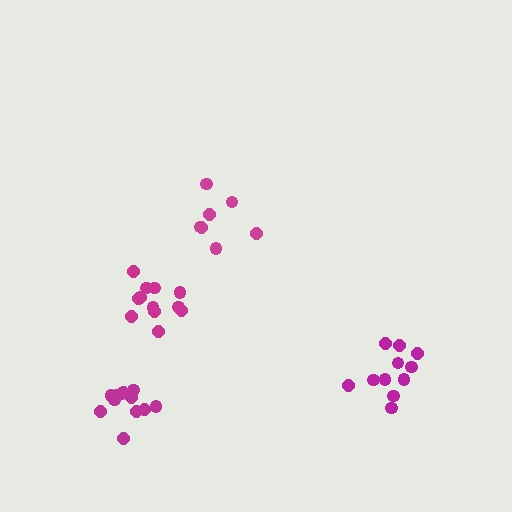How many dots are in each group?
Group 1: 7 dots, Group 2: 12 dots, Group 3: 11 dots, Group 4: 12 dots (42 total).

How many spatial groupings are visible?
There are 4 spatial groupings.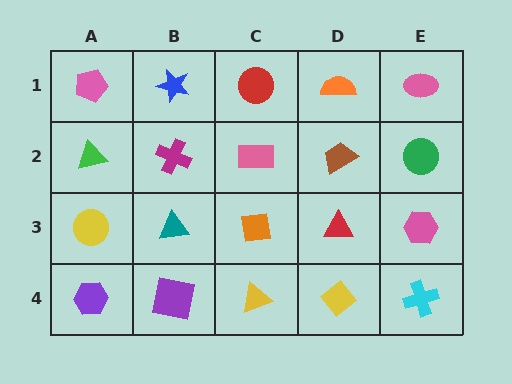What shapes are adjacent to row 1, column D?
A brown trapezoid (row 2, column D), a red circle (row 1, column C), a pink ellipse (row 1, column E).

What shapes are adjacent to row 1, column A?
A green triangle (row 2, column A), a blue star (row 1, column B).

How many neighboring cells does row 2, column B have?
4.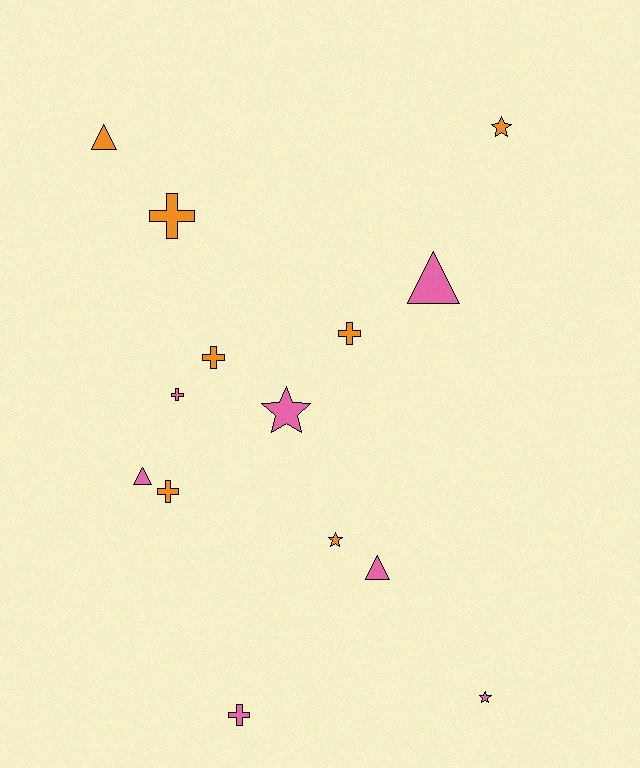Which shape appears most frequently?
Cross, with 6 objects.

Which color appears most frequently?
Orange, with 7 objects.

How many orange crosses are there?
There are 4 orange crosses.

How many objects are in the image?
There are 14 objects.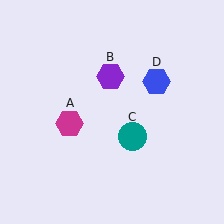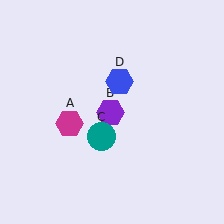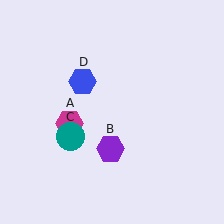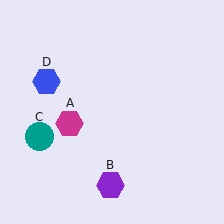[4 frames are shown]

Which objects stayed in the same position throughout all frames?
Magenta hexagon (object A) remained stationary.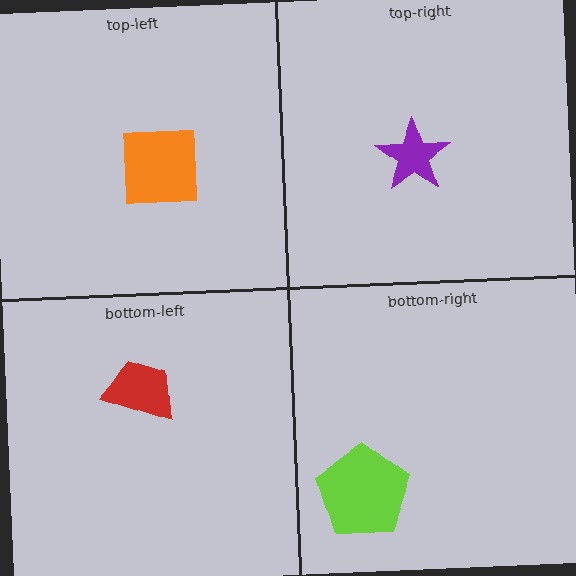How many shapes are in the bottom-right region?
1.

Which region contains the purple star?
The top-right region.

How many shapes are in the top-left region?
1.